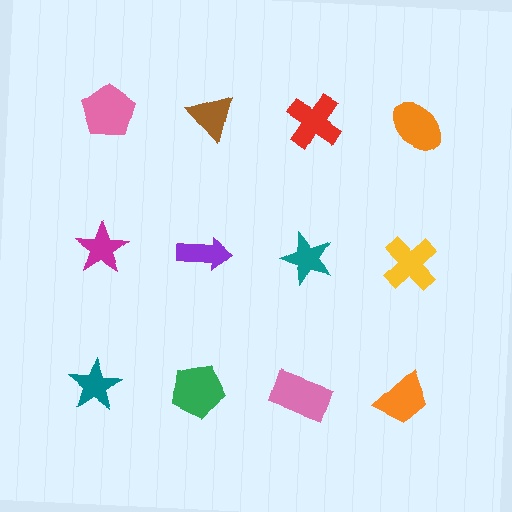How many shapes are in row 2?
4 shapes.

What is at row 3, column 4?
An orange trapezoid.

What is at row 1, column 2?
A brown triangle.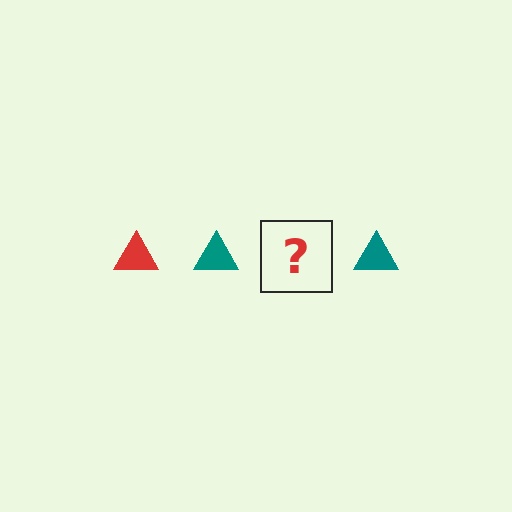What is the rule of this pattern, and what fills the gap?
The rule is that the pattern cycles through red, teal triangles. The gap should be filled with a red triangle.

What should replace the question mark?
The question mark should be replaced with a red triangle.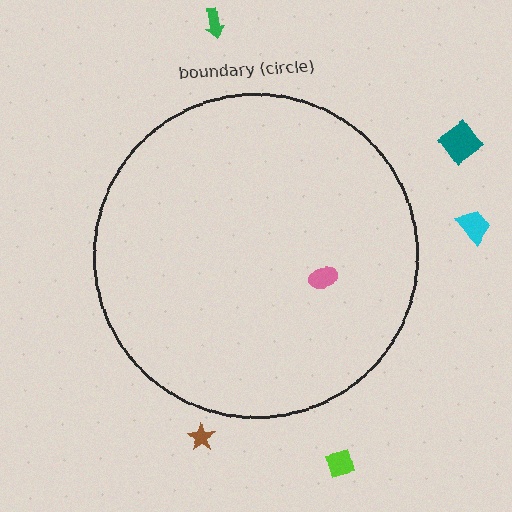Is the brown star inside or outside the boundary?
Outside.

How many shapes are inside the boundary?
1 inside, 5 outside.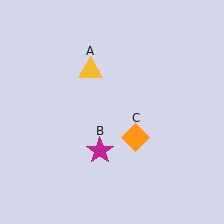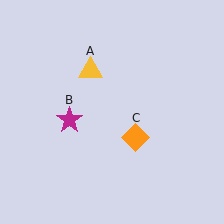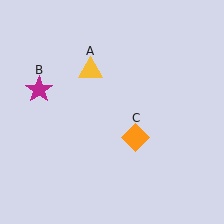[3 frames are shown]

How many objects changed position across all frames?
1 object changed position: magenta star (object B).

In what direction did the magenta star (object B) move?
The magenta star (object B) moved up and to the left.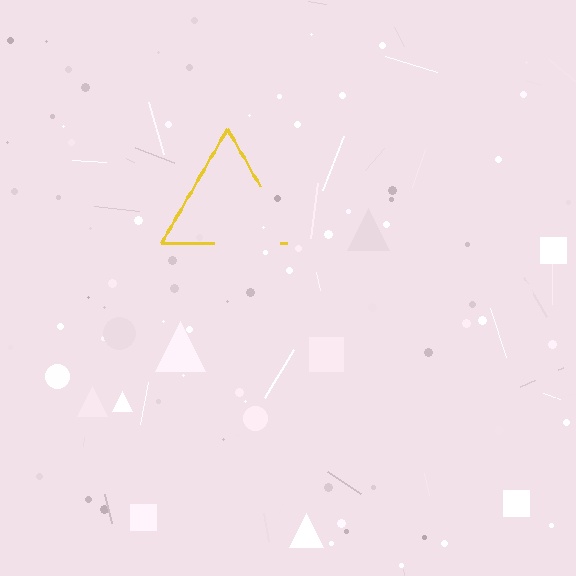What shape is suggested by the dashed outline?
The dashed outline suggests a triangle.